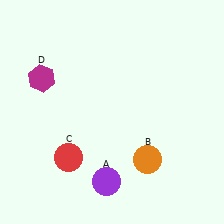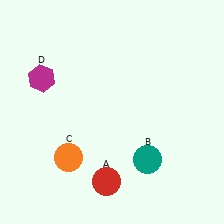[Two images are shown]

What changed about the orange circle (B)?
In Image 1, B is orange. In Image 2, it changed to teal.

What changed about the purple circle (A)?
In Image 1, A is purple. In Image 2, it changed to red.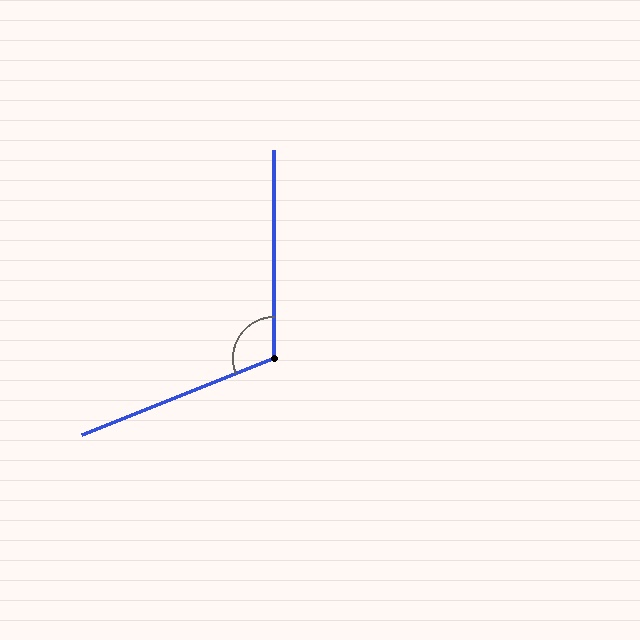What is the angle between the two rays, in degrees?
Approximately 112 degrees.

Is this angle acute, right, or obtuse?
It is obtuse.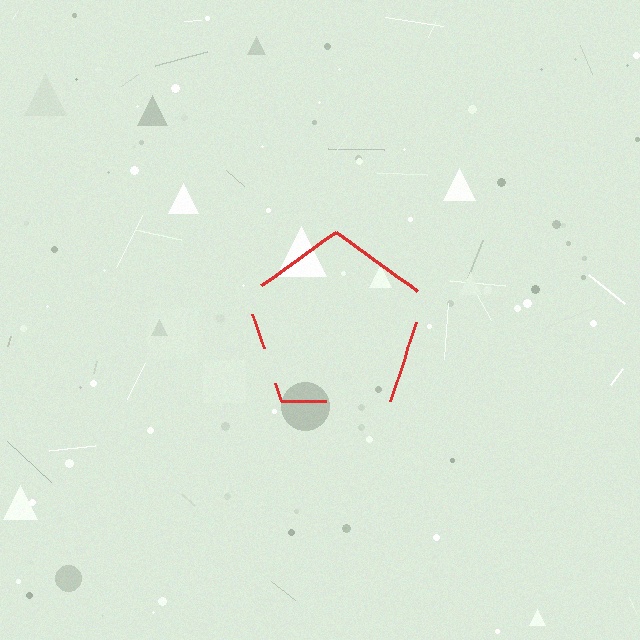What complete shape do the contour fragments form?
The contour fragments form a pentagon.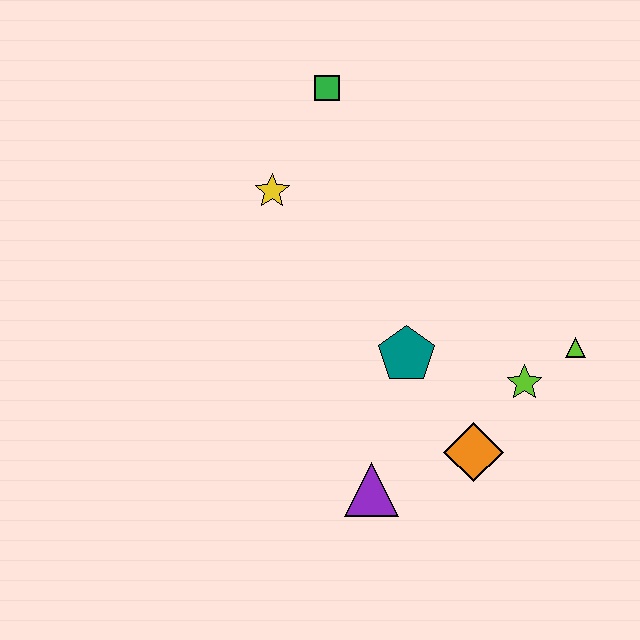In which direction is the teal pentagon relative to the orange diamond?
The teal pentagon is above the orange diamond.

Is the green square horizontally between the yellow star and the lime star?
Yes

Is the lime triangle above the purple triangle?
Yes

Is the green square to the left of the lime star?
Yes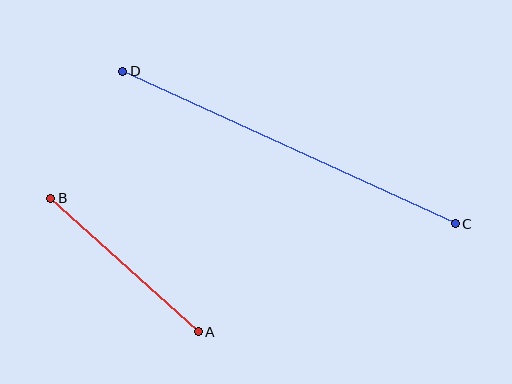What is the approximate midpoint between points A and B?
The midpoint is at approximately (125, 265) pixels.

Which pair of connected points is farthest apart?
Points C and D are farthest apart.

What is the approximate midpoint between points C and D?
The midpoint is at approximately (289, 148) pixels.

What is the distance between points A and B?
The distance is approximately 199 pixels.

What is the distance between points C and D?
The distance is approximately 366 pixels.